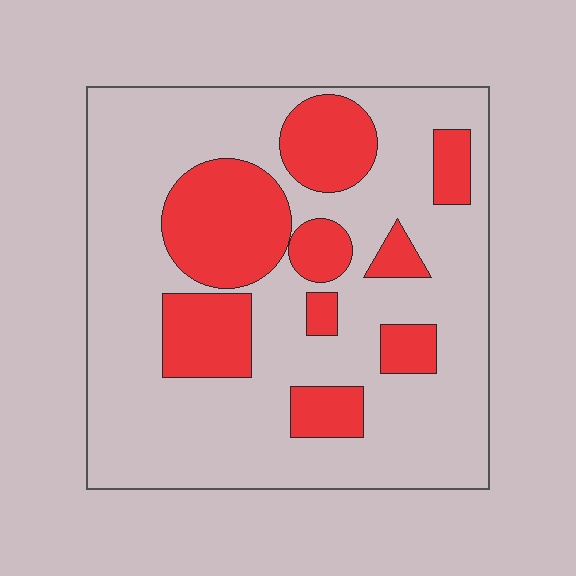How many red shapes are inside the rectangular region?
9.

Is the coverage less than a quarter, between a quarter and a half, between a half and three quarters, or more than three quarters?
Between a quarter and a half.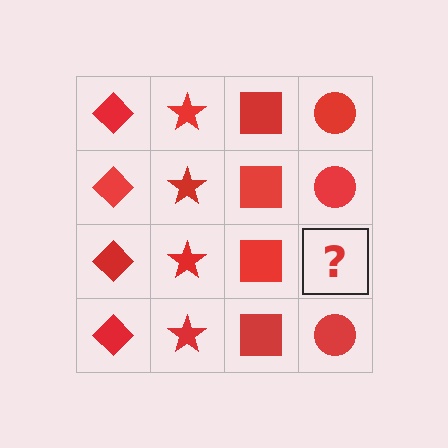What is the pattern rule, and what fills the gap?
The rule is that each column has a consistent shape. The gap should be filled with a red circle.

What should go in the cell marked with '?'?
The missing cell should contain a red circle.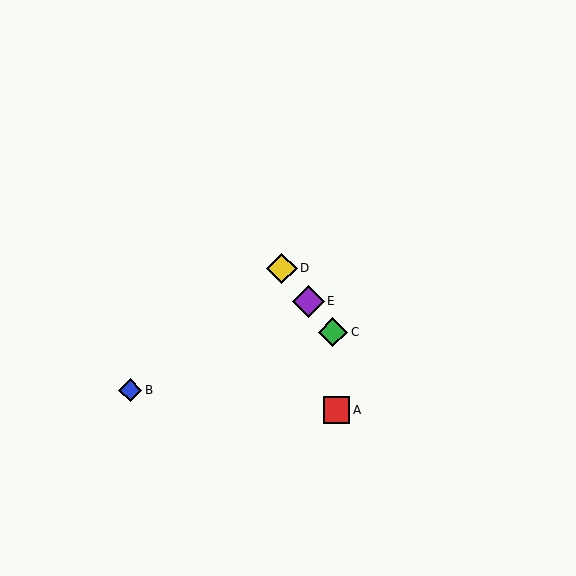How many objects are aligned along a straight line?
3 objects (C, D, E) are aligned along a straight line.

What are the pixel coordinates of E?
Object E is at (308, 301).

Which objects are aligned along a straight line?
Objects C, D, E are aligned along a straight line.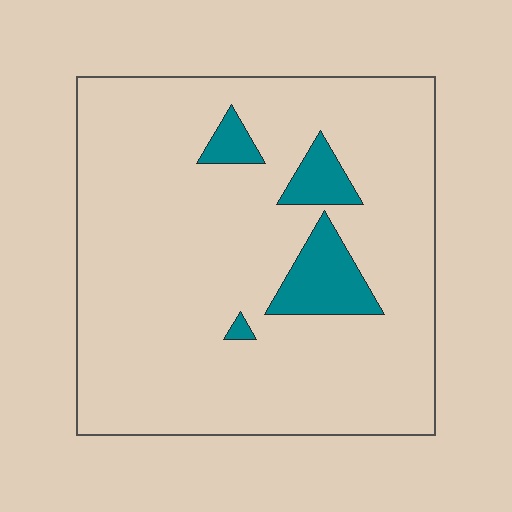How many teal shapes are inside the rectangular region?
4.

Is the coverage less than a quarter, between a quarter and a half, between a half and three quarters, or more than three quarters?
Less than a quarter.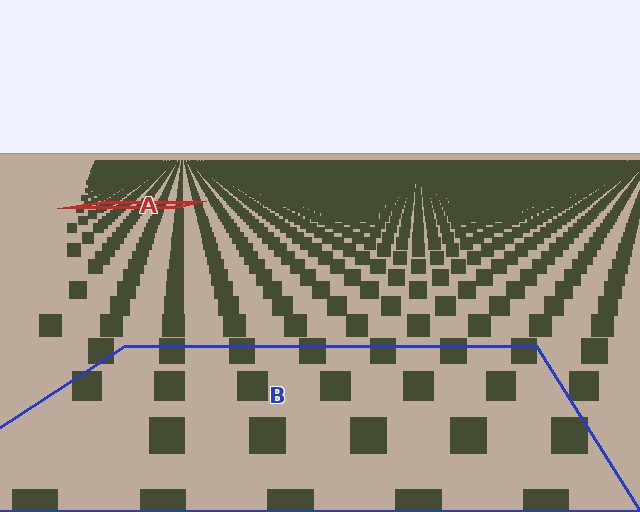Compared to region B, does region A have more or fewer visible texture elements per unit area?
Region A has more texture elements per unit area — they are packed more densely because it is farther away.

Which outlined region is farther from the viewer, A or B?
Region A is farther from the viewer — the texture elements inside it appear smaller and more densely packed.